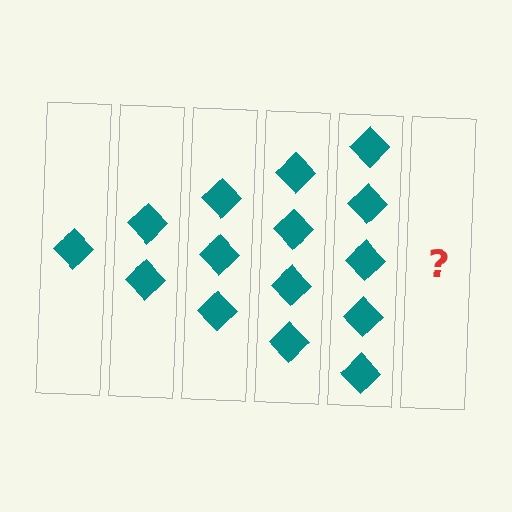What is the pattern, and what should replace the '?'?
The pattern is that each step adds one more diamond. The '?' should be 6 diamonds.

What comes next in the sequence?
The next element should be 6 diamonds.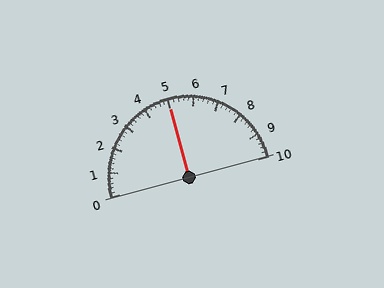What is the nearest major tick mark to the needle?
The nearest major tick mark is 5.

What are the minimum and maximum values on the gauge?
The gauge ranges from 0 to 10.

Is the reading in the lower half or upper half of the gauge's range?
The reading is in the upper half of the range (0 to 10).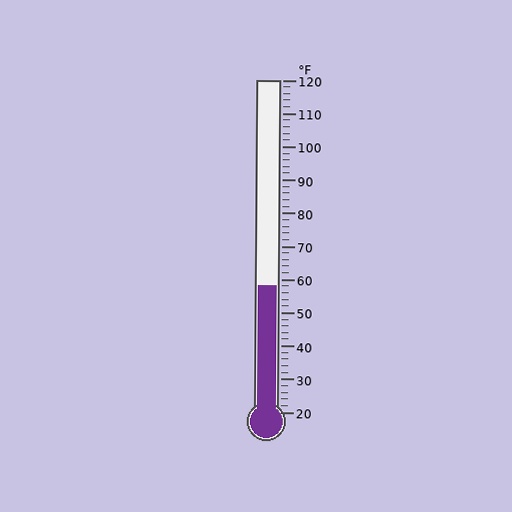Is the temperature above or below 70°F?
The temperature is below 70°F.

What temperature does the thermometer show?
The thermometer shows approximately 58°F.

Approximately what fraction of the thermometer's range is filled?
The thermometer is filled to approximately 40% of its range.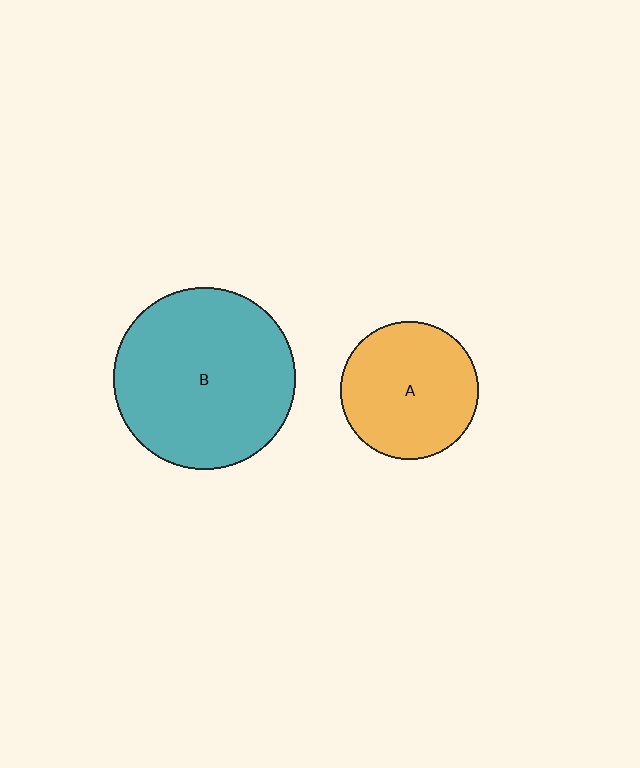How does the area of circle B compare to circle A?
Approximately 1.7 times.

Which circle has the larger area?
Circle B (teal).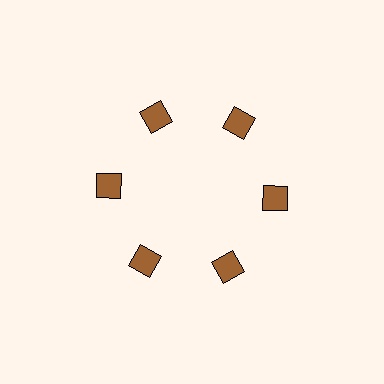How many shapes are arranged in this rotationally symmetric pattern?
There are 6 shapes, arranged in 6 groups of 1.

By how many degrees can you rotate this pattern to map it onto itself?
The pattern maps onto itself every 60 degrees of rotation.